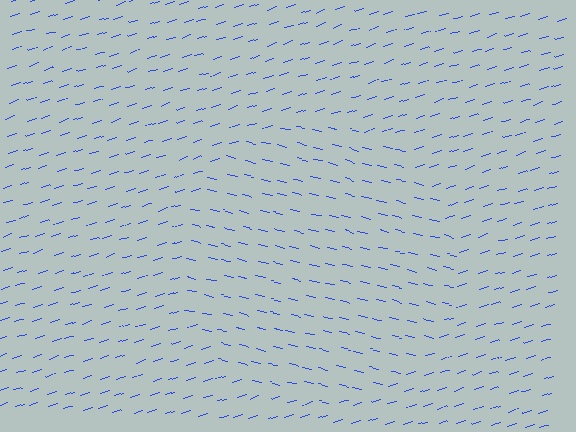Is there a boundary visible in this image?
Yes, there is a texture boundary formed by a change in line orientation.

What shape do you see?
I see a circle.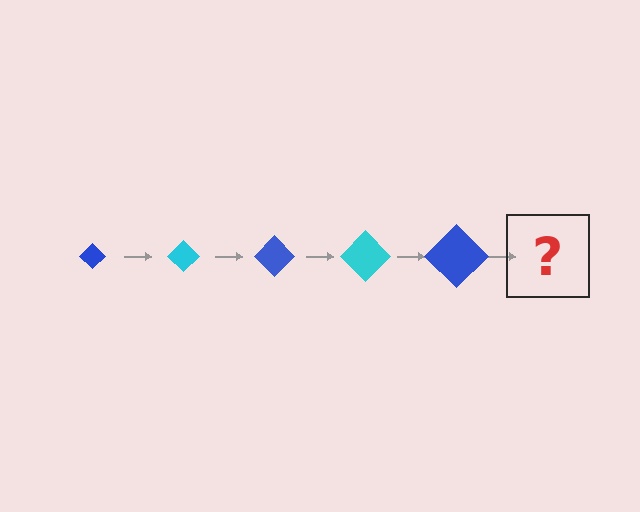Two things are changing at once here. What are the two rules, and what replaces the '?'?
The two rules are that the diamond grows larger each step and the color cycles through blue and cyan. The '?' should be a cyan diamond, larger than the previous one.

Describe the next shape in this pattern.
It should be a cyan diamond, larger than the previous one.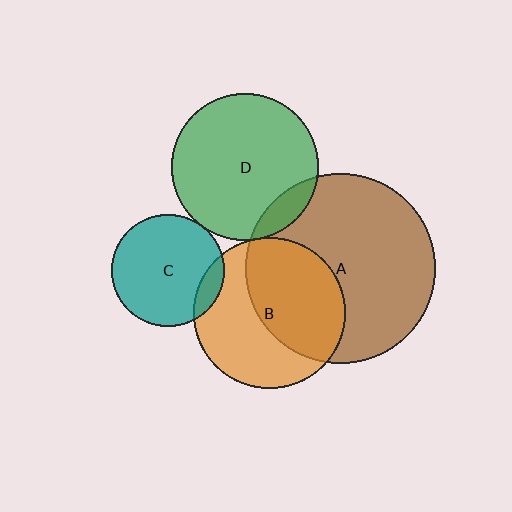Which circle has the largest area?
Circle A (brown).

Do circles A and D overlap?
Yes.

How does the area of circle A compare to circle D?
Approximately 1.7 times.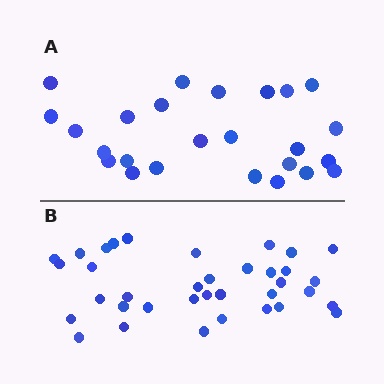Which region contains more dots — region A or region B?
Region B (the bottom region) has more dots.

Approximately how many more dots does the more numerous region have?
Region B has roughly 12 or so more dots than region A.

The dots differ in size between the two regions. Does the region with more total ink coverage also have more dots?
No. Region A has more total ink coverage because its dots are larger, but region B actually contains more individual dots. Total area can be misleading — the number of items is what matters here.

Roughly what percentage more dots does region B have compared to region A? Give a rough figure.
About 45% more.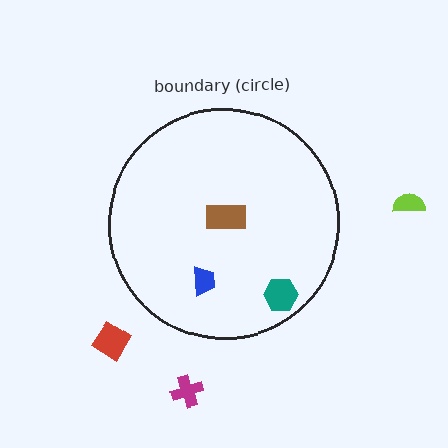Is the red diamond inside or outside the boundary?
Outside.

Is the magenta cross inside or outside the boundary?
Outside.